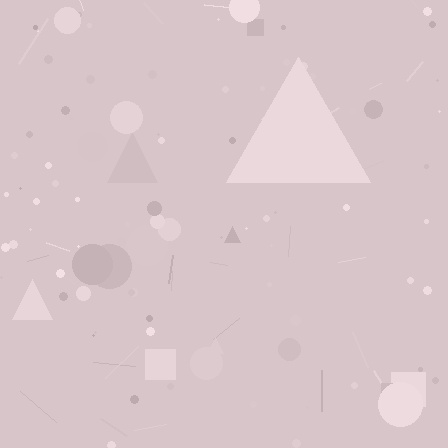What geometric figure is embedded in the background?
A triangle is embedded in the background.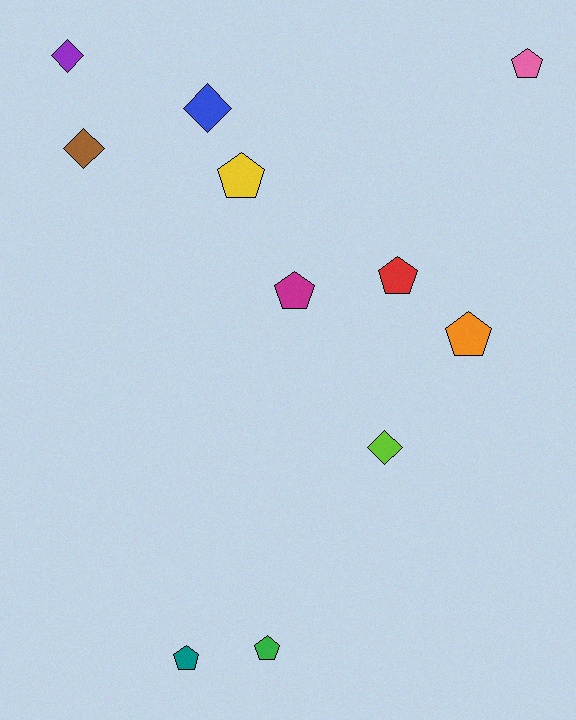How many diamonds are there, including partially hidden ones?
There are 4 diamonds.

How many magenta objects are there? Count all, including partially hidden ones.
There is 1 magenta object.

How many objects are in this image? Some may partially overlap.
There are 11 objects.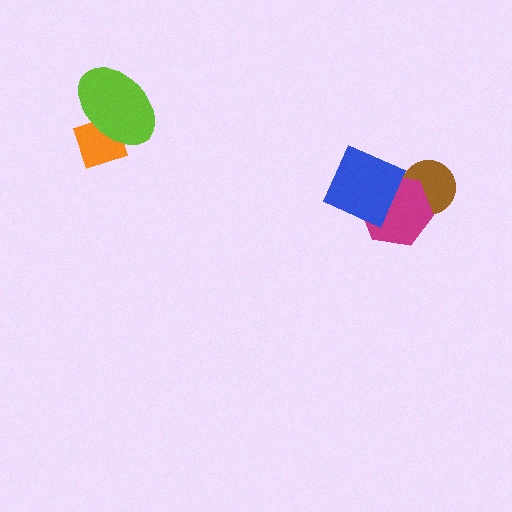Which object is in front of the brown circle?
The magenta hexagon is in front of the brown circle.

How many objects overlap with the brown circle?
1 object overlaps with the brown circle.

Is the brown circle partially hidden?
Yes, it is partially covered by another shape.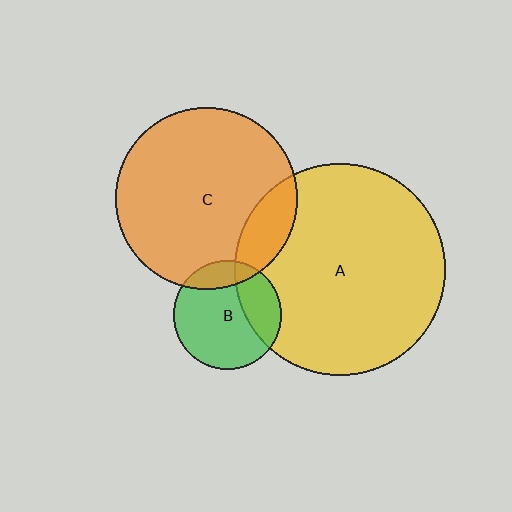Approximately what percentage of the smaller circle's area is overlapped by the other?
Approximately 30%.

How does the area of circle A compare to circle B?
Approximately 3.8 times.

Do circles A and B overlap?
Yes.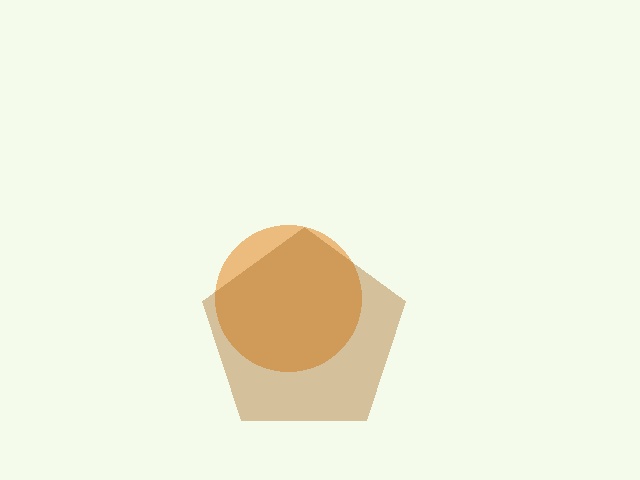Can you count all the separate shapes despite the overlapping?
Yes, there are 2 separate shapes.